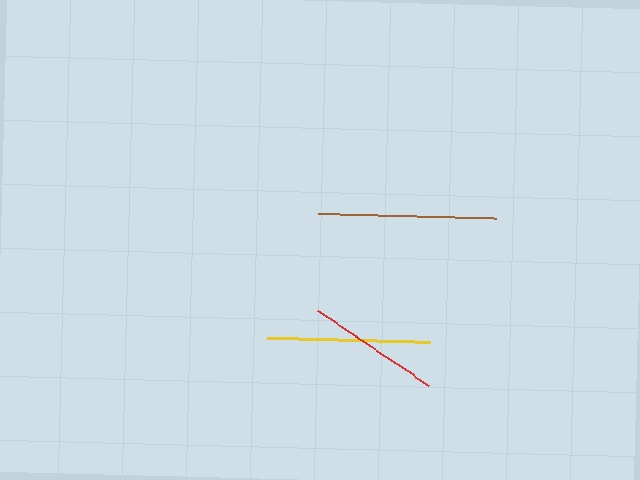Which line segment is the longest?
The brown line is the longest at approximately 178 pixels.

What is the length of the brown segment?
The brown segment is approximately 178 pixels long.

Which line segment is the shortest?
The red line is the shortest at approximately 134 pixels.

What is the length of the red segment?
The red segment is approximately 134 pixels long.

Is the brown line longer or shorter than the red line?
The brown line is longer than the red line.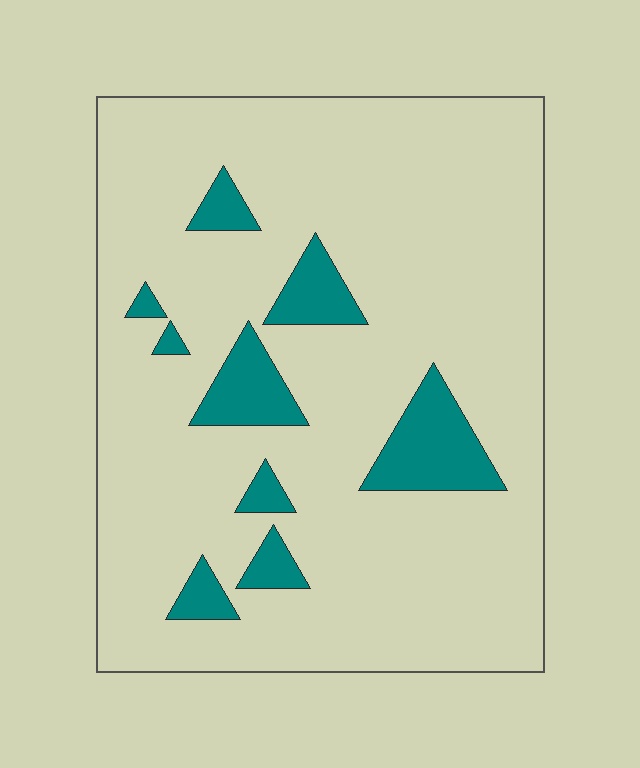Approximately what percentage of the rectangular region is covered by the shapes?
Approximately 10%.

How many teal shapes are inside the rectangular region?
9.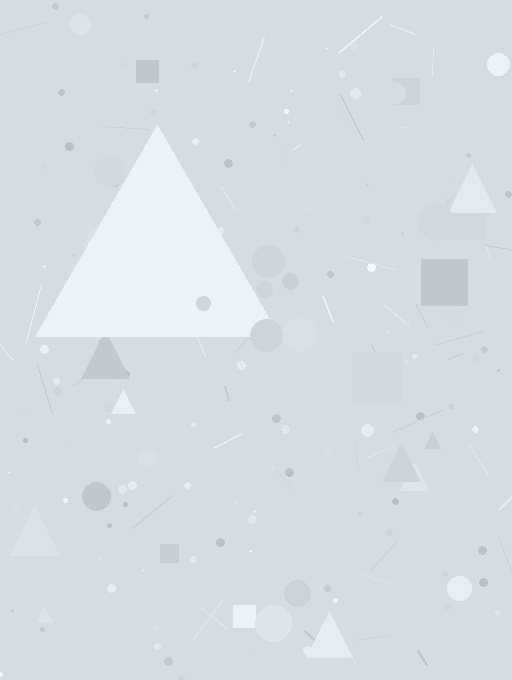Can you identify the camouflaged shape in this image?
The camouflaged shape is a triangle.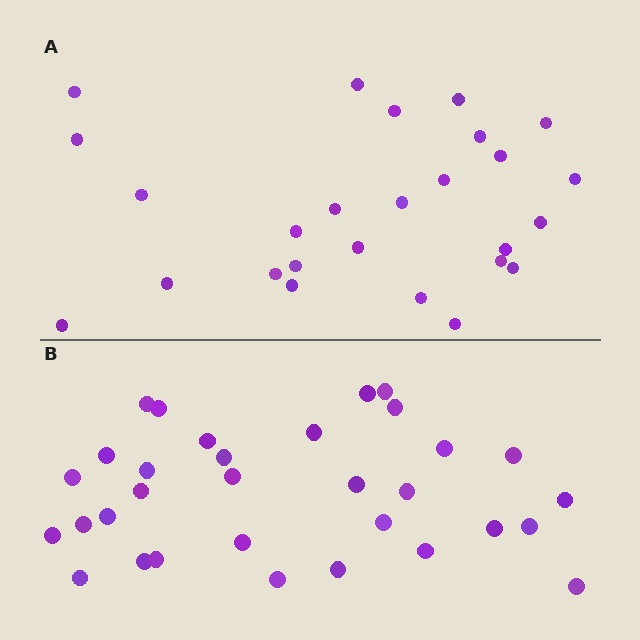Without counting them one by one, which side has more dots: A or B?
Region B (the bottom region) has more dots.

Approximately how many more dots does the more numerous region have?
Region B has about 6 more dots than region A.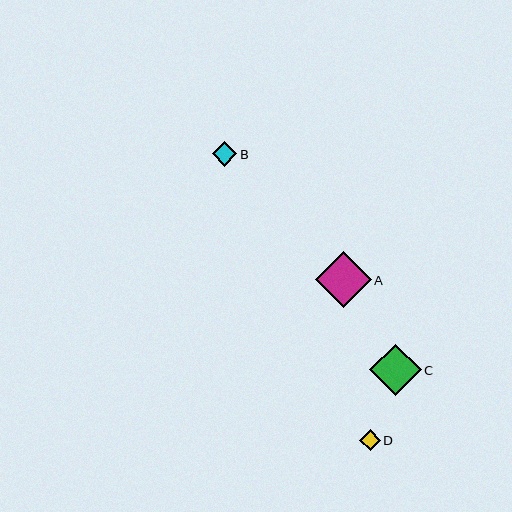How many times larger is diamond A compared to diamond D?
Diamond A is approximately 2.7 times the size of diamond D.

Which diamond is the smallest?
Diamond D is the smallest with a size of approximately 20 pixels.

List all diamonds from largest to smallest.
From largest to smallest: A, C, B, D.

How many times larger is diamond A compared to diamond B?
Diamond A is approximately 2.3 times the size of diamond B.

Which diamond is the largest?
Diamond A is the largest with a size of approximately 55 pixels.